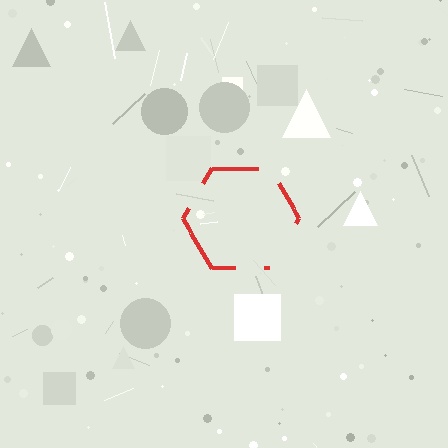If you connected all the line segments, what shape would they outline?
They would outline a hexagon.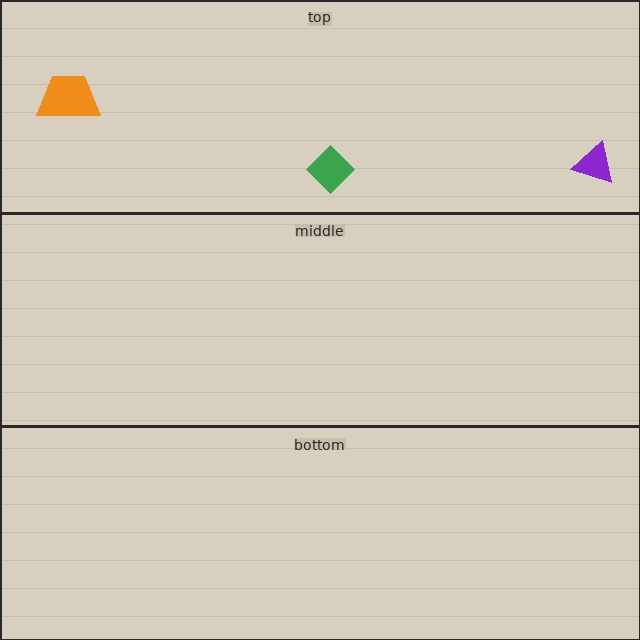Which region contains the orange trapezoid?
The top region.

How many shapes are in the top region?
3.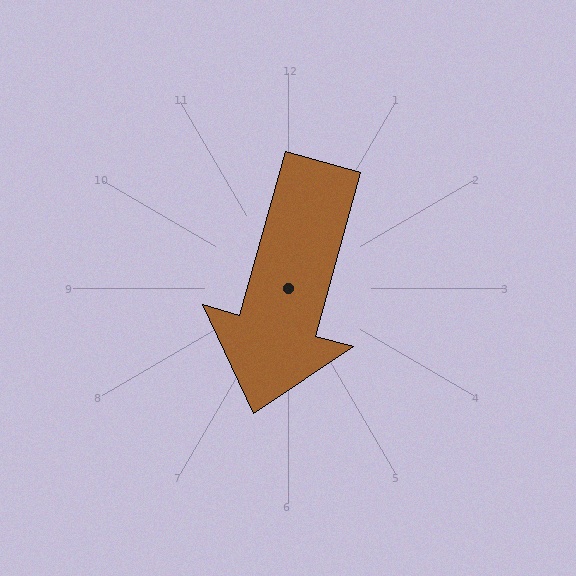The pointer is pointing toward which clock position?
Roughly 7 o'clock.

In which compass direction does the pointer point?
South.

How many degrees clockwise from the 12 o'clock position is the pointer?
Approximately 195 degrees.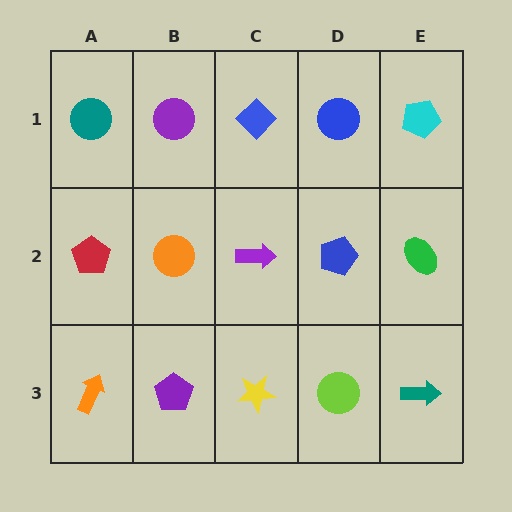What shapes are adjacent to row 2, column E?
A cyan pentagon (row 1, column E), a teal arrow (row 3, column E), a blue pentagon (row 2, column D).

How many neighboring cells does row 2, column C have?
4.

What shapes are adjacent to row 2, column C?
A blue diamond (row 1, column C), a yellow star (row 3, column C), an orange circle (row 2, column B), a blue pentagon (row 2, column D).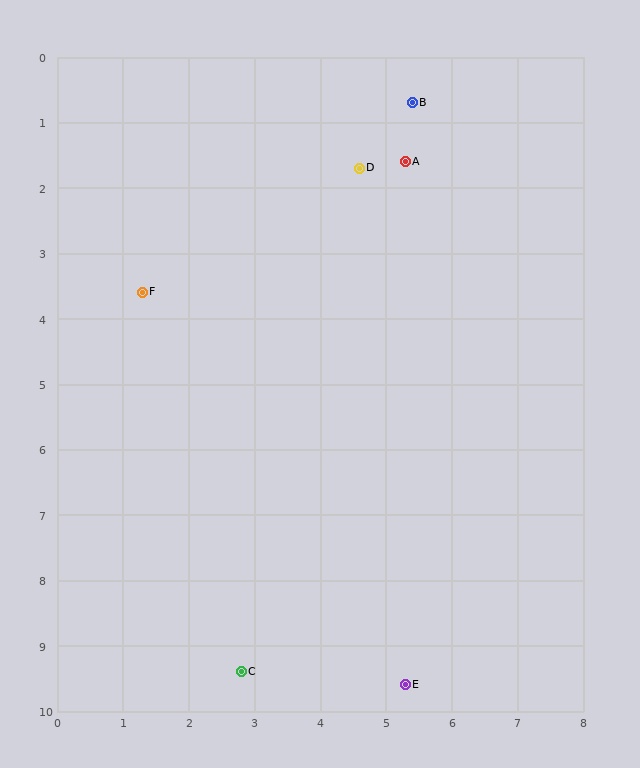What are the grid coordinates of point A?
Point A is at approximately (5.3, 1.6).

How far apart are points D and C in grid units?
Points D and C are about 7.9 grid units apart.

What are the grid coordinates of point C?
Point C is at approximately (2.8, 9.4).